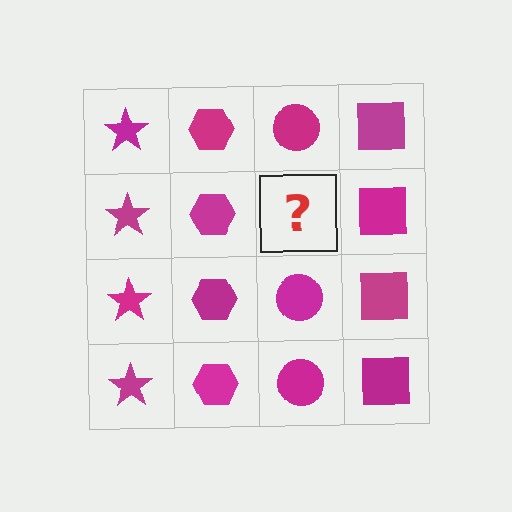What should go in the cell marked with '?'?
The missing cell should contain a magenta circle.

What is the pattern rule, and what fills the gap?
The rule is that each column has a consistent shape. The gap should be filled with a magenta circle.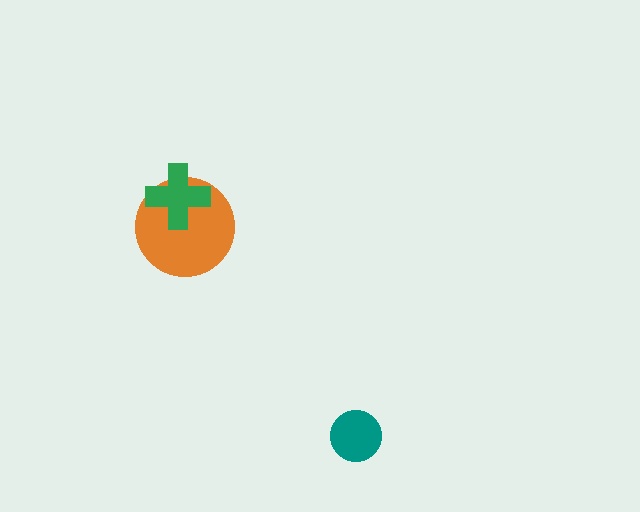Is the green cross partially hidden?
No, no other shape covers it.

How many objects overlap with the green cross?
1 object overlaps with the green cross.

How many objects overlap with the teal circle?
0 objects overlap with the teal circle.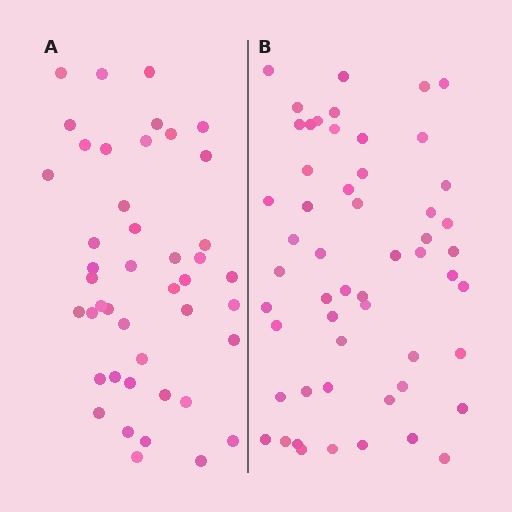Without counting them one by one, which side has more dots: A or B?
Region B (the right region) has more dots.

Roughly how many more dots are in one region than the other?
Region B has roughly 10 or so more dots than region A.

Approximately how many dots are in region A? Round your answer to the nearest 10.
About 40 dots. (The exact count is 44, which rounds to 40.)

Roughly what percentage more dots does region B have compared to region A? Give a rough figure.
About 25% more.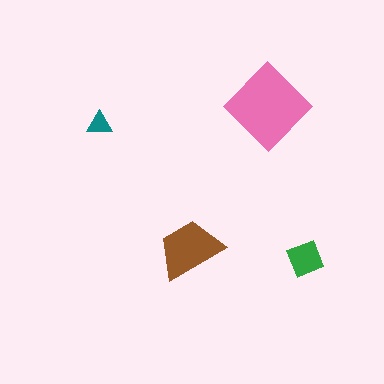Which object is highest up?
The pink diamond is topmost.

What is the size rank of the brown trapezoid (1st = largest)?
2nd.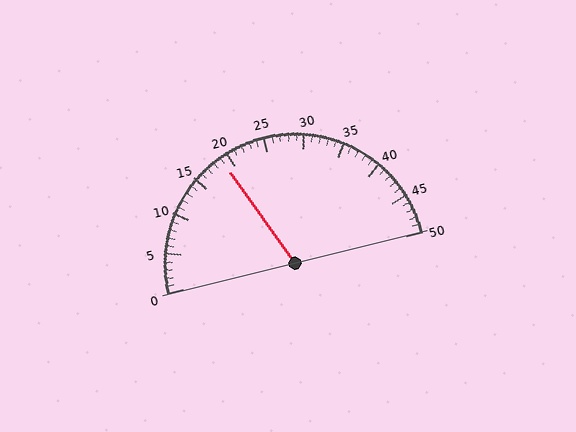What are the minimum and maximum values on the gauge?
The gauge ranges from 0 to 50.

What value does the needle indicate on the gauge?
The needle indicates approximately 19.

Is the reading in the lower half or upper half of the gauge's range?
The reading is in the lower half of the range (0 to 50).